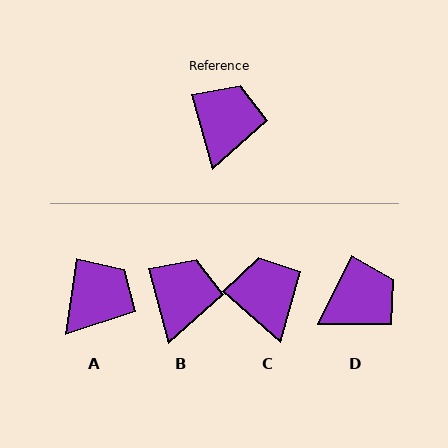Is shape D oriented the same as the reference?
No, it is off by about 41 degrees.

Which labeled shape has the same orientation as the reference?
B.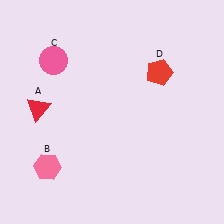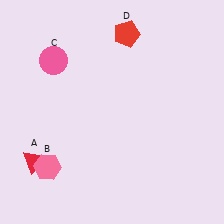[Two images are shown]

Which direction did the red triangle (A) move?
The red triangle (A) moved down.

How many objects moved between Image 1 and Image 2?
2 objects moved between the two images.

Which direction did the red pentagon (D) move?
The red pentagon (D) moved up.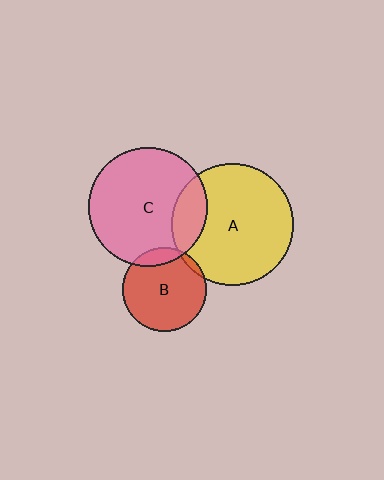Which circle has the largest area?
Circle A (yellow).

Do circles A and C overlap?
Yes.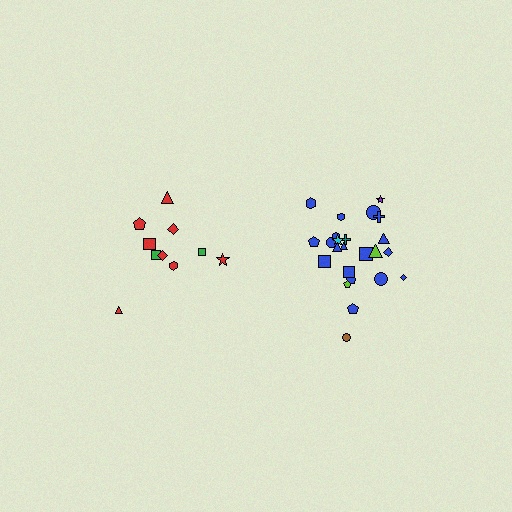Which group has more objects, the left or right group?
The right group.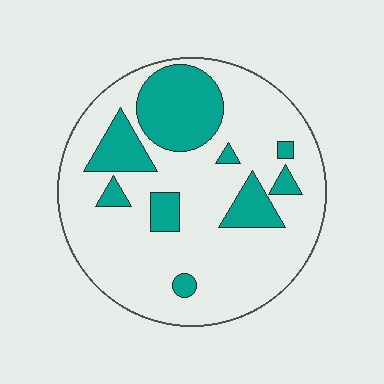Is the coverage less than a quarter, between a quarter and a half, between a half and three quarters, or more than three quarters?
Less than a quarter.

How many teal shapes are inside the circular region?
9.